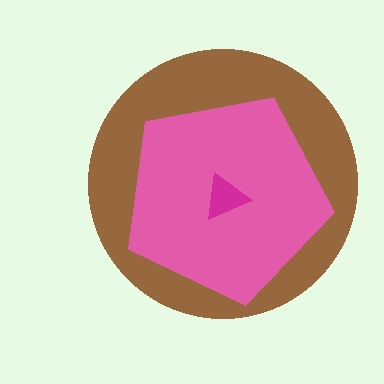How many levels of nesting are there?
3.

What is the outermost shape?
The brown circle.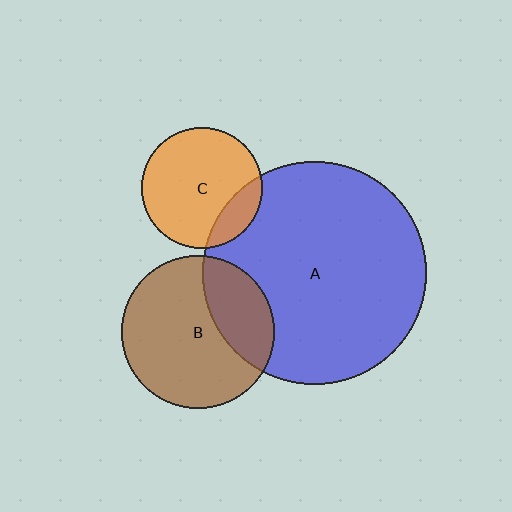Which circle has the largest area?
Circle A (blue).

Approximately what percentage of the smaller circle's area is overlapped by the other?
Approximately 15%.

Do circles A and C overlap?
Yes.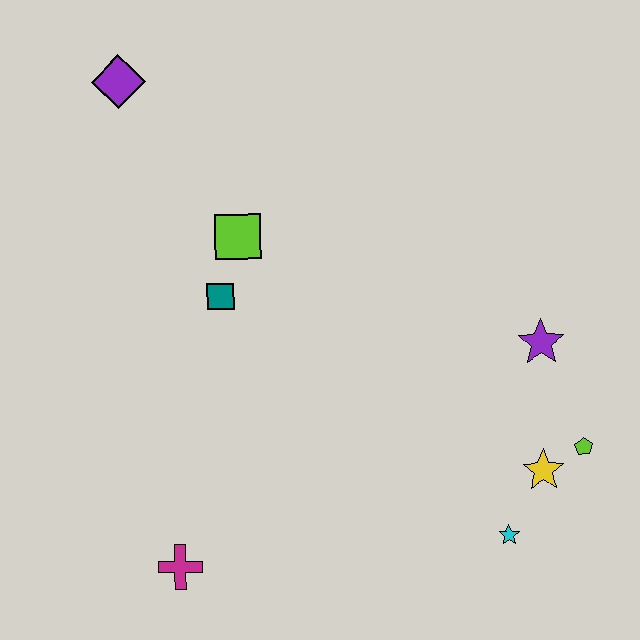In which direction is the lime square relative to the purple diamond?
The lime square is below the purple diamond.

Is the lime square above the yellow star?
Yes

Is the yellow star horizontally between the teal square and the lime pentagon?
Yes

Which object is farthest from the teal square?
The lime pentagon is farthest from the teal square.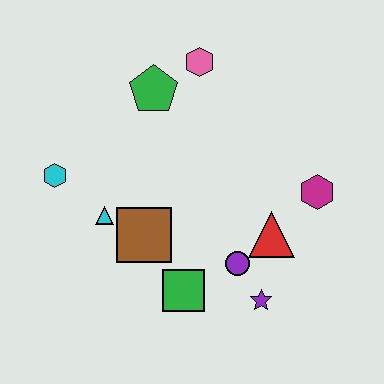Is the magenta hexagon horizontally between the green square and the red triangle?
No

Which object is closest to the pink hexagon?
The green pentagon is closest to the pink hexagon.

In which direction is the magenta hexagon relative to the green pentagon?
The magenta hexagon is to the right of the green pentagon.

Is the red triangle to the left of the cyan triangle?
No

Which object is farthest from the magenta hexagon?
The cyan hexagon is farthest from the magenta hexagon.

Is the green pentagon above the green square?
Yes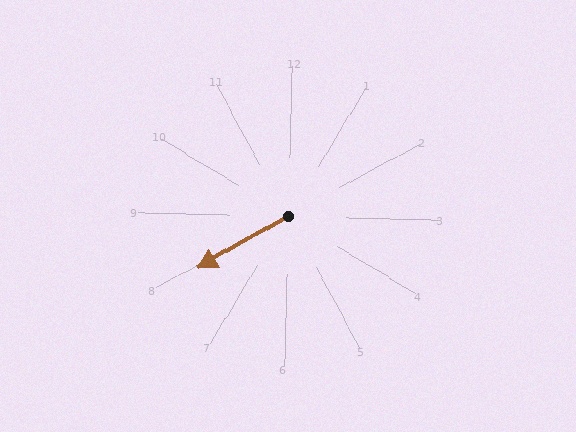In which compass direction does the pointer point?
Southwest.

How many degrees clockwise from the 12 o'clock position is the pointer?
Approximately 239 degrees.